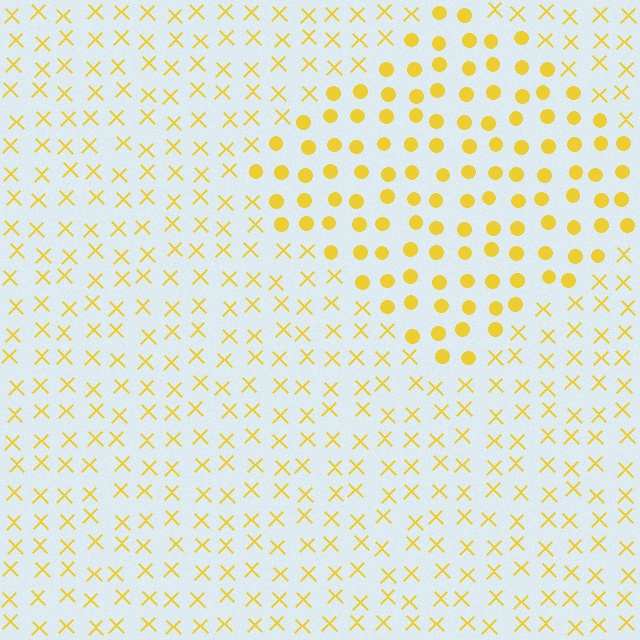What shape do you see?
I see a diamond.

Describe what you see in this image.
The image is filled with small yellow elements arranged in a uniform grid. A diamond-shaped region contains circles, while the surrounding area contains X marks. The boundary is defined purely by the change in element shape.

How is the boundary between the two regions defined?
The boundary is defined by a change in element shape: circles inside vs. X marks outside. All elements share the same color and spacing.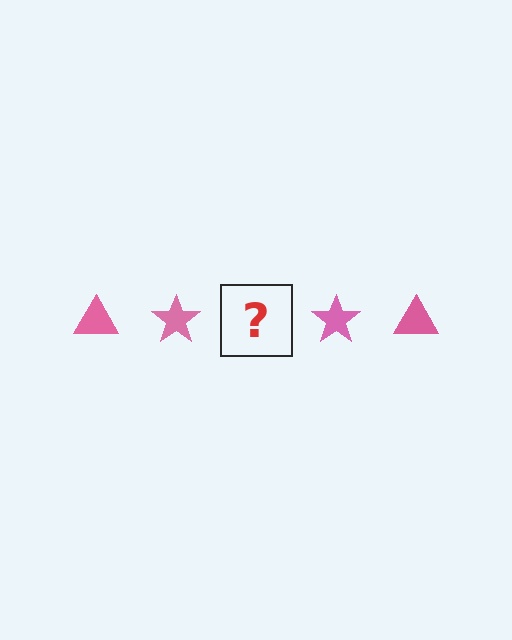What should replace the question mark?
The question mark should be replaced with a pink triangle.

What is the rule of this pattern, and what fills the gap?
The rule is that the pattern cycles through triangle, star shapes in pink. The gap should be filled with a pink triangle.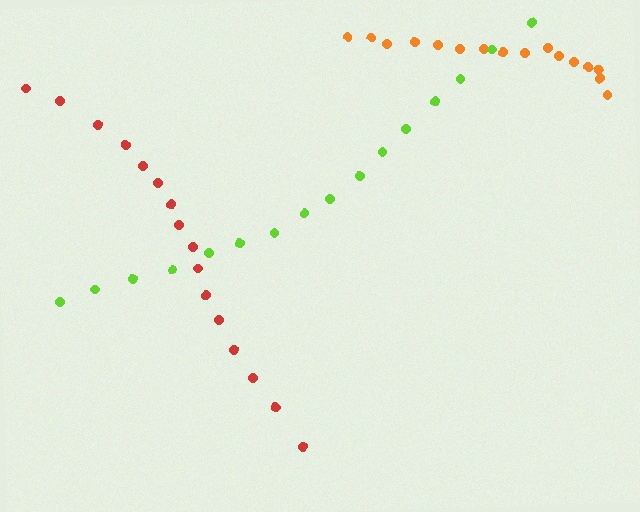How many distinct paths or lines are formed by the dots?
There are 3 distinct paths.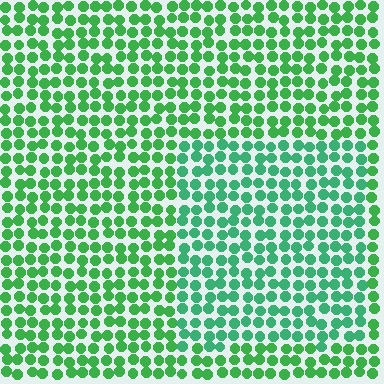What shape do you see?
I see a rectangle.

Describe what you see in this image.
The image is filled with small green elements in a uniform arrangement. A rectangle-shaped region is visible where the elements are tinted to a slightly different hue, forming a subtle color boundary.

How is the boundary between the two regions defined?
The boundary is defined purely by a slight shift in hue (about 22 degrees). Spacing, size, and orientation are identical on both sides.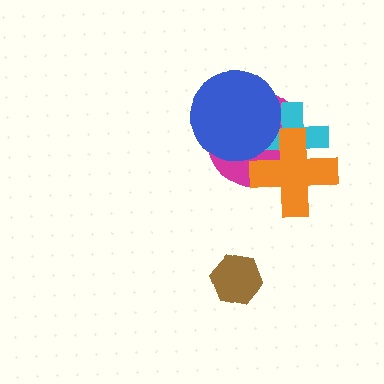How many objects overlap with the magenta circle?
3 objects overlap with the magenta circle.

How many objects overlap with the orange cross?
2 objects overlap with the orange cross.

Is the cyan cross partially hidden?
Yes, it is partially covered by another shape.